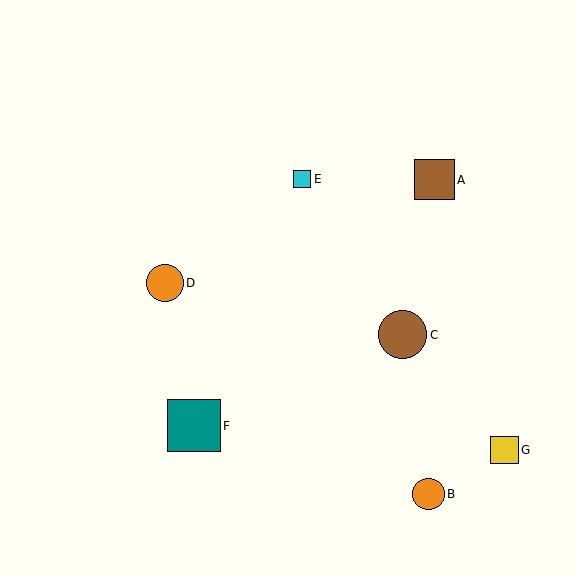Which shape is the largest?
The teal square (labeled F) is the largest.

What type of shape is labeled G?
Shape G is a yellow square.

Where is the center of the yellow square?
The center of the yellow square is at (504, 450).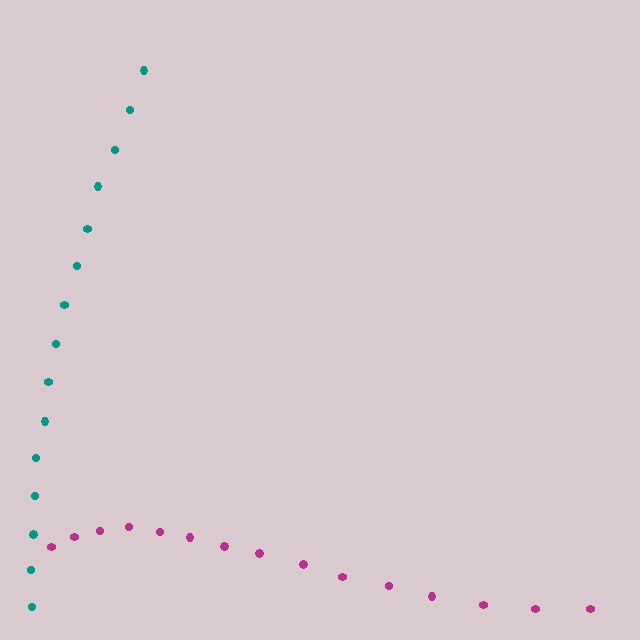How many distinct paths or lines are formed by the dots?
There are 2 distinct paths.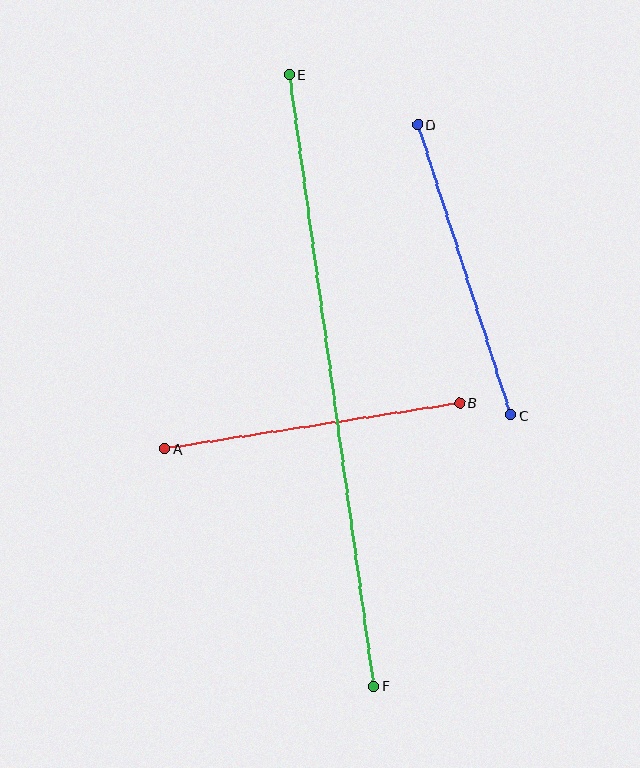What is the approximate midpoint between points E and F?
The midpoint is at approximately (332, 380) pixels.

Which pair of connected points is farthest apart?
Points E and F are farthest apart.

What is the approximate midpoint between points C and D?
The midpoint is at approximately (464, 270) pixels.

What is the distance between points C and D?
The distance is approximately 305 pixels.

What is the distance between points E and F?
The distance is approximately 617 pixels.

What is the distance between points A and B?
The distance is approximately 299 pixels.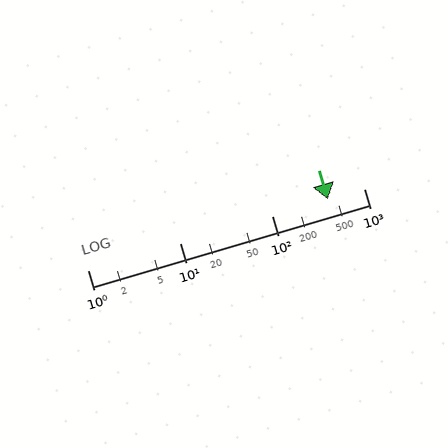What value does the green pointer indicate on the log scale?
The pointer indicates approximately 410.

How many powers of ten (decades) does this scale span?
The scale spans 3 decades, from 1 to 1000.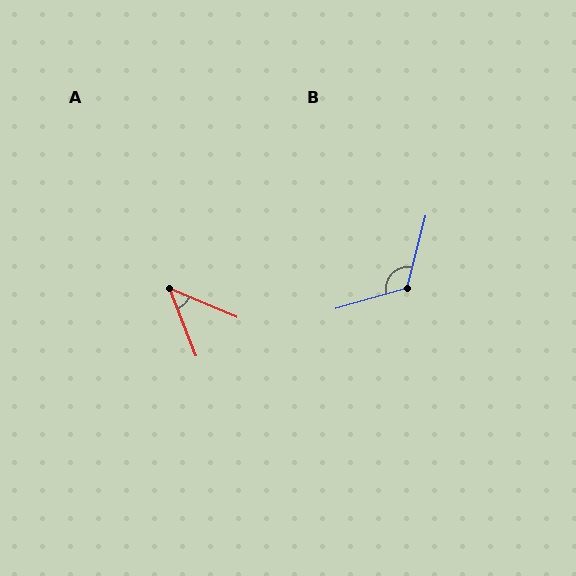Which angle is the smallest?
A, at approximately 46 degrees.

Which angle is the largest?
B, at approximately 120 degrees.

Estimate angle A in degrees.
Approximately 46 degrees.